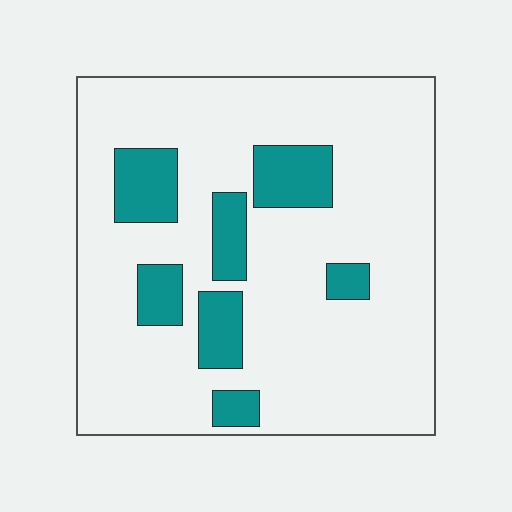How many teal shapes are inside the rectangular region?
7.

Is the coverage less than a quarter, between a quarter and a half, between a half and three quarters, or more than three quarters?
Less than a quarter.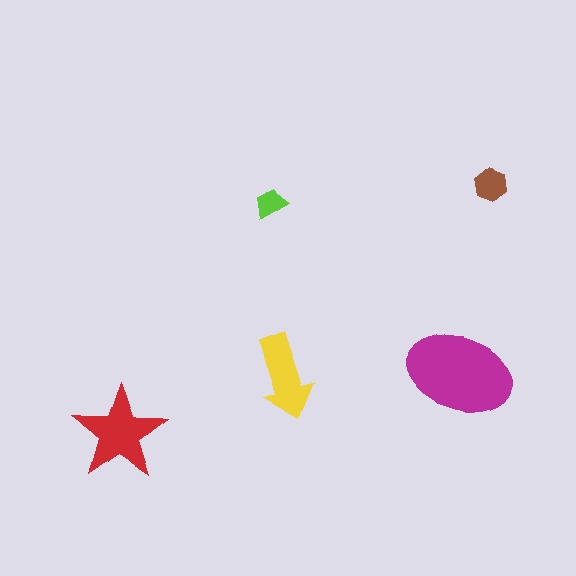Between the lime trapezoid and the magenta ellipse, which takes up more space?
The magenta ellipse.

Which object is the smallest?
The lime trapezoid.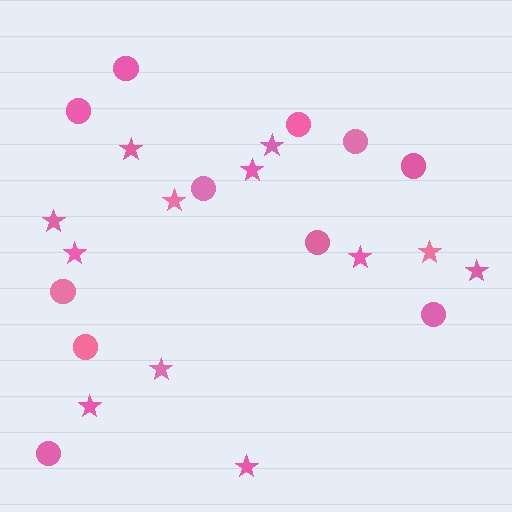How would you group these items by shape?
There are 2 groups: one group of circles (11) and one group of stars (12).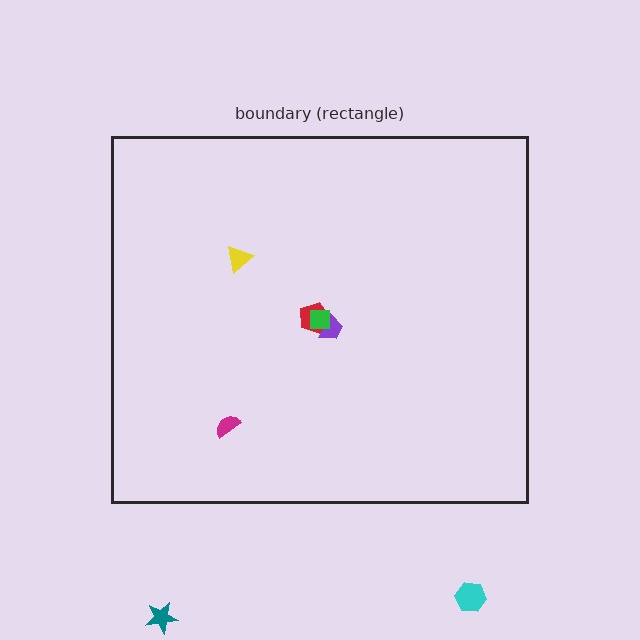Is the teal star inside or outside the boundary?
Outside.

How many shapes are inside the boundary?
5 inside, 2 outside.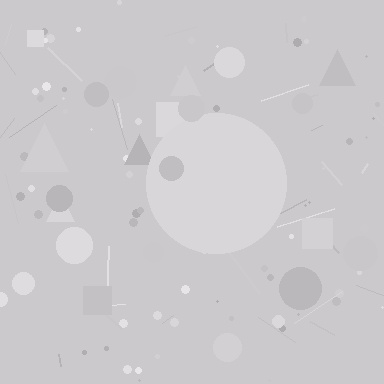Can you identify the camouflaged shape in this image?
The camouflaged shape is a circle.